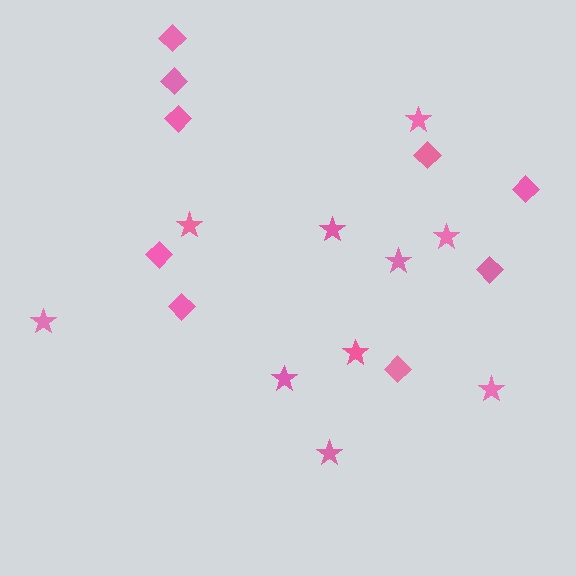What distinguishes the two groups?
There are 2 groups: one group of stars (10) and one group of diamonds (9).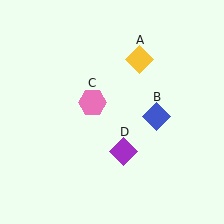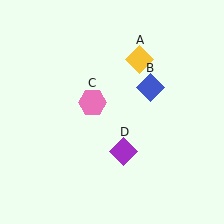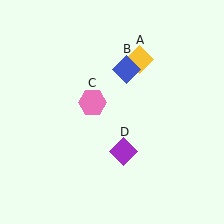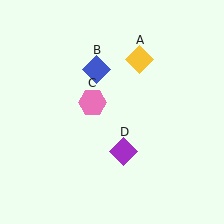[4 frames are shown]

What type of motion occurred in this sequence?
The blue diamond (object B) rotated counterclockwise around the center of the scene.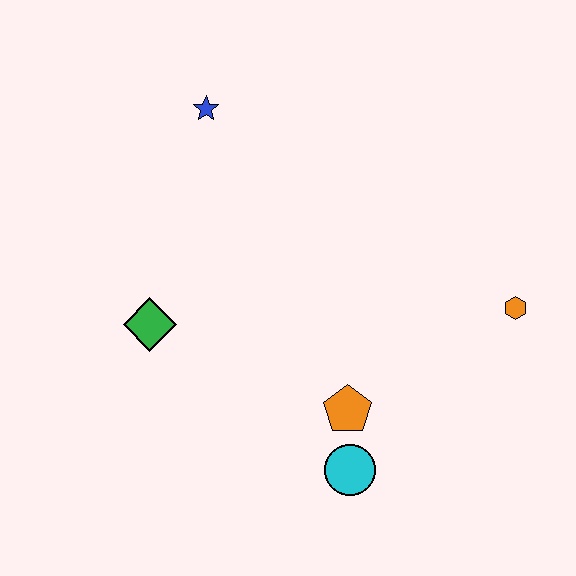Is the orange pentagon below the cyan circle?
No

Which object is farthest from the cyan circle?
The blue star is farthest from the cyan circle.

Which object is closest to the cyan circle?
The orange pentagon is closest to the cyan circle.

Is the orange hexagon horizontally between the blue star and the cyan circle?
No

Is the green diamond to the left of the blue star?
Yes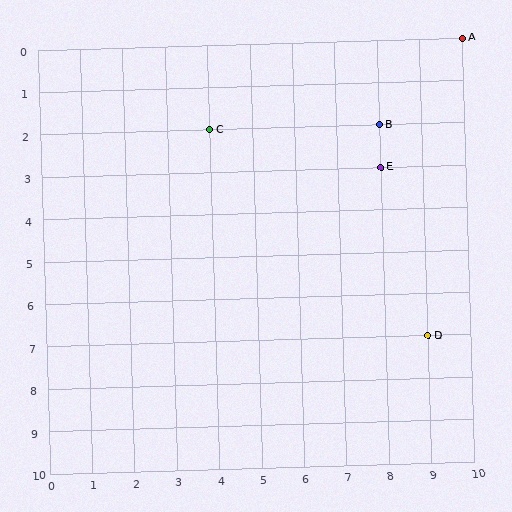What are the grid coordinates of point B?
Point B is at grid coordinates (8, 2).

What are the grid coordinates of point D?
Point D is at grid coordinates (9, 7).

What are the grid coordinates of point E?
Point E is at grid coordinates (8, 3).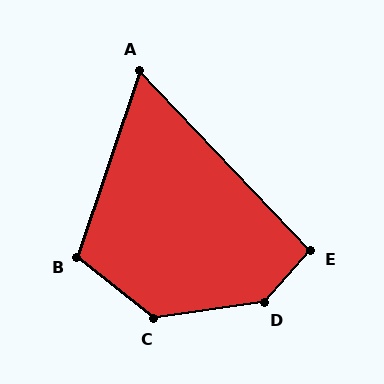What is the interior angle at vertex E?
Approximately 95 degrees (approximately right).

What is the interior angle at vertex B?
Approximately 110 degrees (obtuse).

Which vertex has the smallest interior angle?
A, at approximately 62 degrees.